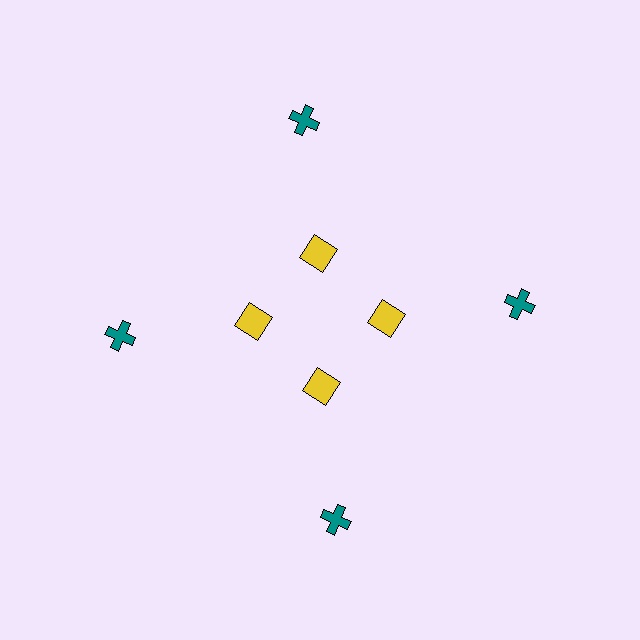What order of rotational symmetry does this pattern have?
This pattern has 4-fold rotational symmetry.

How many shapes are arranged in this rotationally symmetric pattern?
There are 8 shapes, arranged in 4 groups of 2.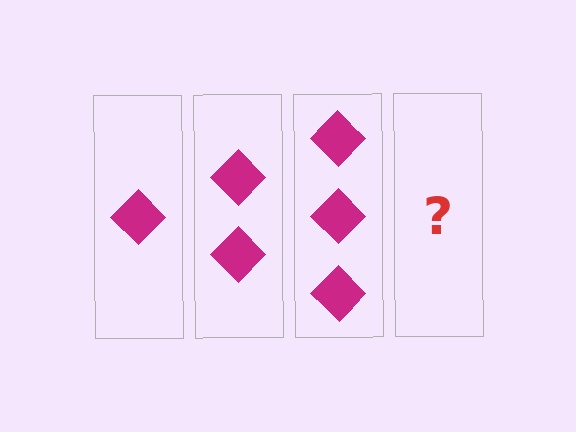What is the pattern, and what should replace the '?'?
The pattern is that each step adds one more diamond. The '?' should be 4 diamonds.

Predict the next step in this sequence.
The next step is 4 diamonds.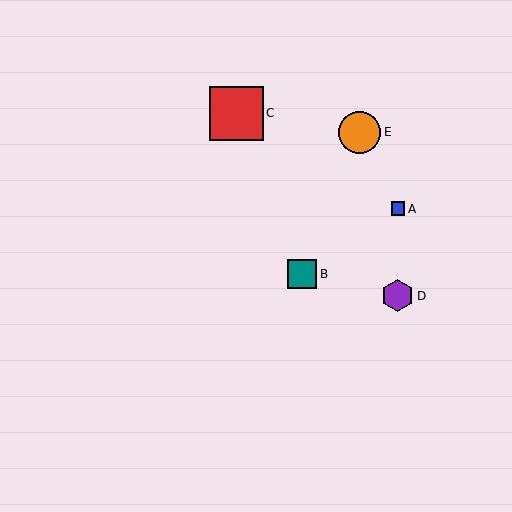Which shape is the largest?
The red square (labeled C) is the largest.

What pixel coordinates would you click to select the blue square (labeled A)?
Click at (398, 209) to select the blue square A.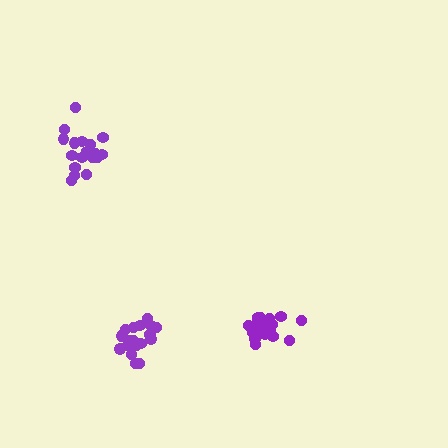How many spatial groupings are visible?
There are 3 spatial groupings.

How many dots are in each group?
Group 1: 20 dots, Group 2: 18 dots, Group 3: 18 dots (56 total).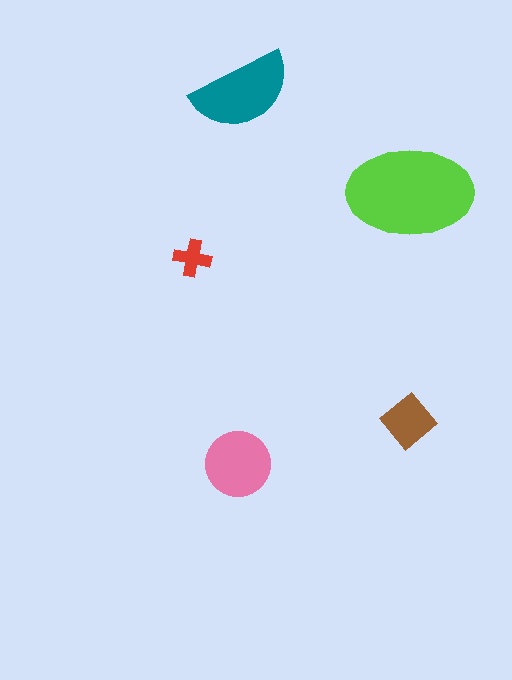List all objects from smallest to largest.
The red cross, the brown diamond, the pink circle, the teal semicircle, the lime ellipse.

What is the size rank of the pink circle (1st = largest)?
3rd.